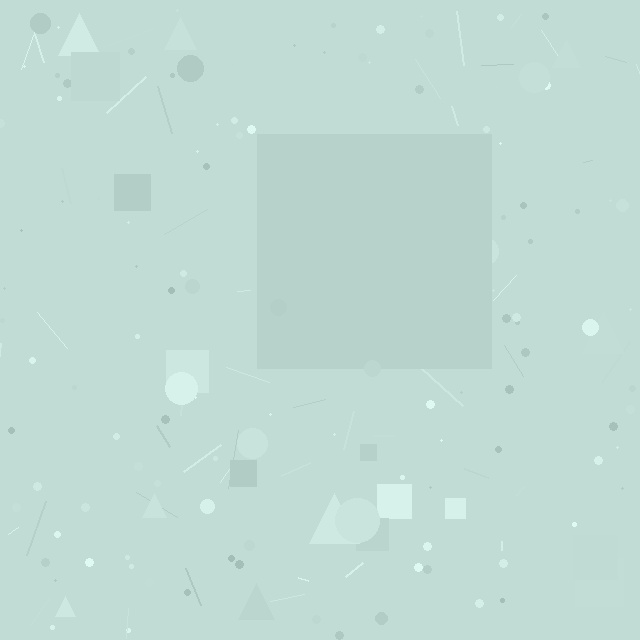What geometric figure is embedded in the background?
A square is embedded in the background.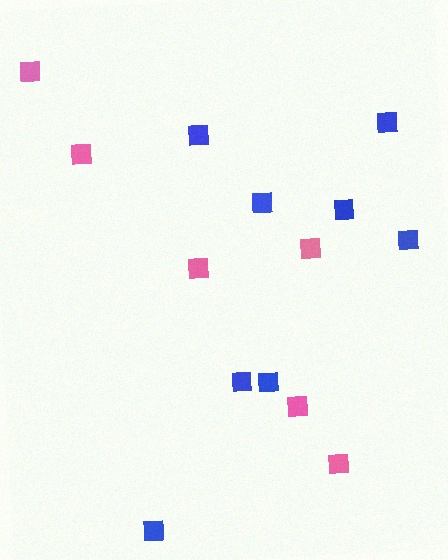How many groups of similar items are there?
There are 2 groups: one group of pink squares (6) and one group of blue squares (8).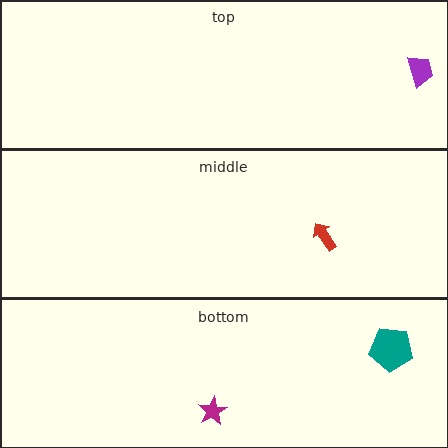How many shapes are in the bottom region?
2.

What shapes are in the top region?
The purple trapezoid.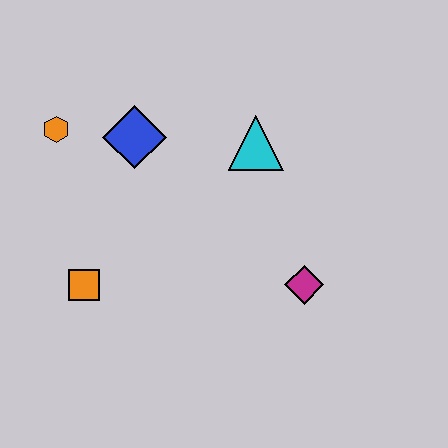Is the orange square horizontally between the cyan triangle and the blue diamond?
No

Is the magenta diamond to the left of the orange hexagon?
No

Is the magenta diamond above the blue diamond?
No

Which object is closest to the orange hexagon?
The blue diamond is closest to the orange hexagon.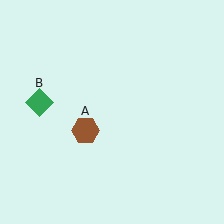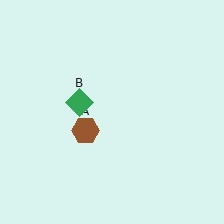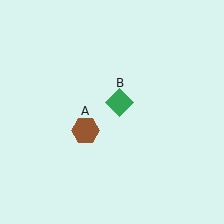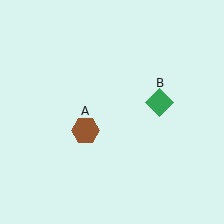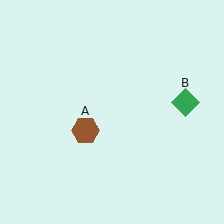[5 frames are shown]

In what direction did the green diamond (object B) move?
The green diamond (object B) moved right.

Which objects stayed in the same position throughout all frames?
Brown hexagon (object A) remained stationary.